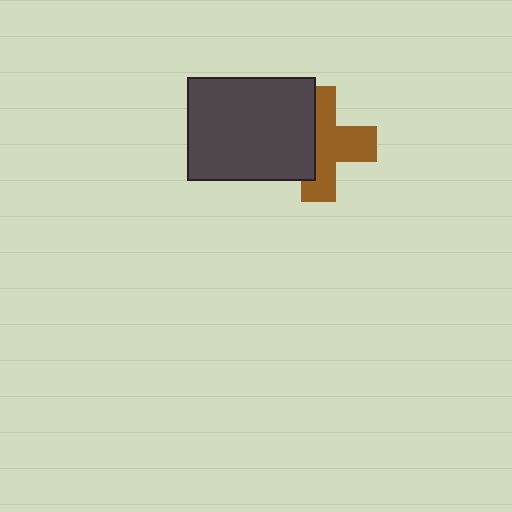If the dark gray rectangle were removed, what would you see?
You would see the complete brown cross.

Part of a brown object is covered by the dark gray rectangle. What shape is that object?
It is a cross.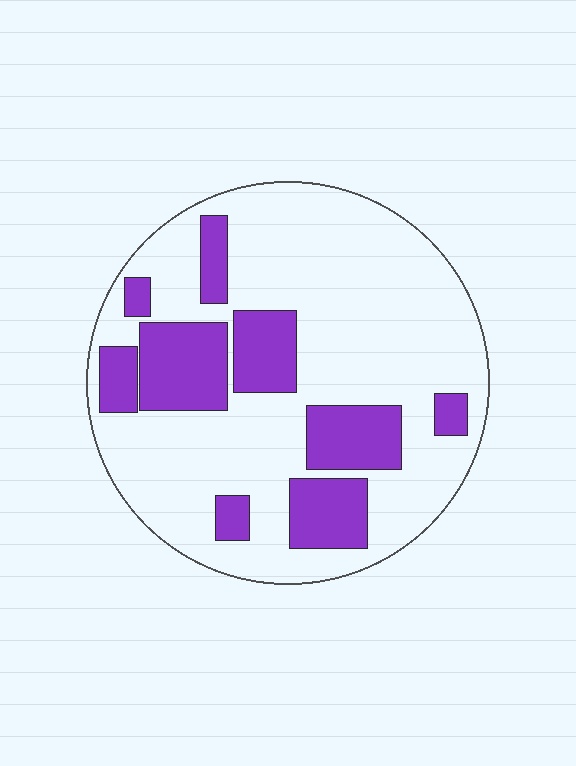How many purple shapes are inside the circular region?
9.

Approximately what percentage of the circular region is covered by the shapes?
Approximately 25%.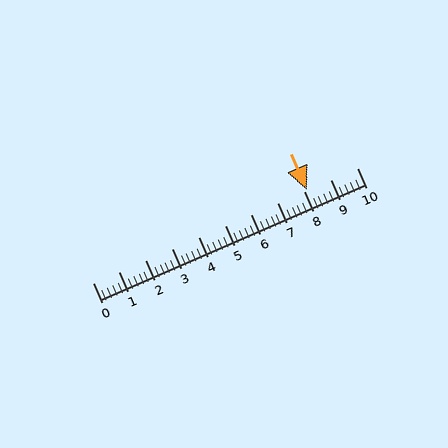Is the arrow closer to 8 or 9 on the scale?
The arrow is closer to 8.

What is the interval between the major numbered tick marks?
The major tick marks are spaced 1 units apart.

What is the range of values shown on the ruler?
The ruler shows values from 0 to 10.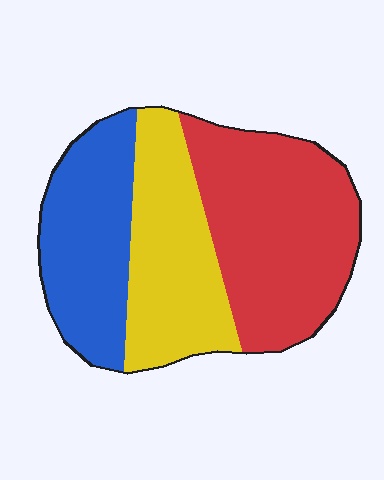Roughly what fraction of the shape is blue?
Blue takes up about one quarter (1/4) of the shape.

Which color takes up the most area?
Red, at roughly 40%.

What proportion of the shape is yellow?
Yellow covers 30% of the shape.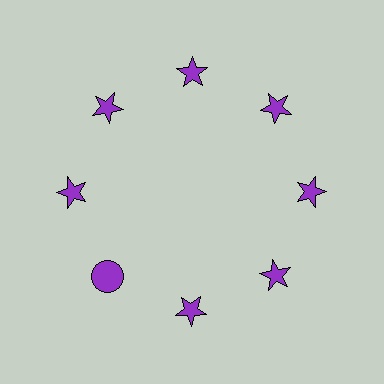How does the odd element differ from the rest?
It has a different shape: circle instead of star.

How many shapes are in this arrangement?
There are 8 shapes arranged in a ring pattern.